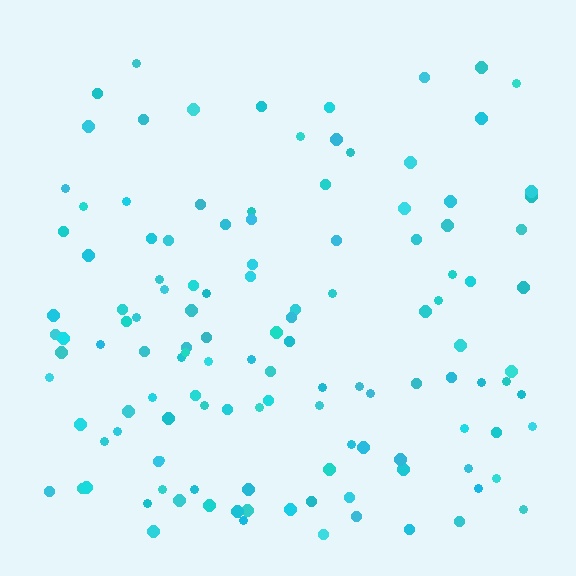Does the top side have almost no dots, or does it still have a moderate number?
Still a moderate number, just noticeably fewer than the bottom.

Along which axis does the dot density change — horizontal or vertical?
Vertical.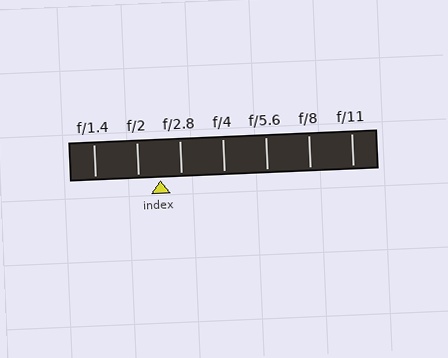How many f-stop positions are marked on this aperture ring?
There are 7 f-stop positions marked.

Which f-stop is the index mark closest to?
The index mark is closest to f/2.8.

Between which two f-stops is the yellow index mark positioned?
The index mark is between f/2 and f/2.8.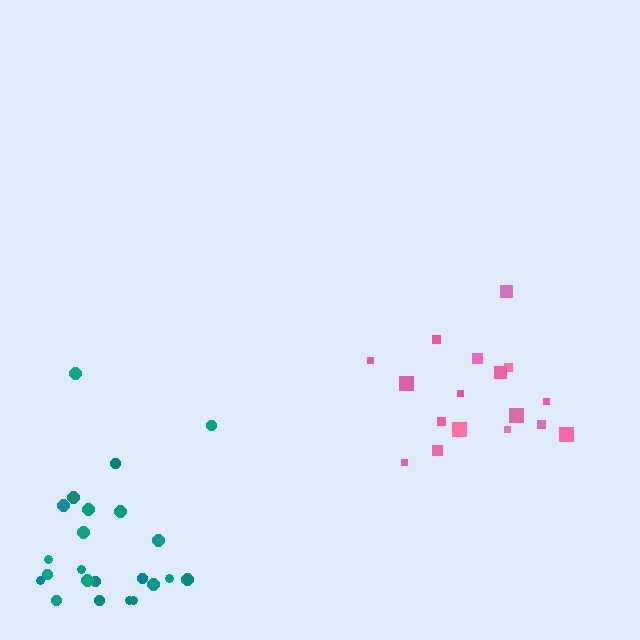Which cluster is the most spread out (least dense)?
Pink.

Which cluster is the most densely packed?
Teal.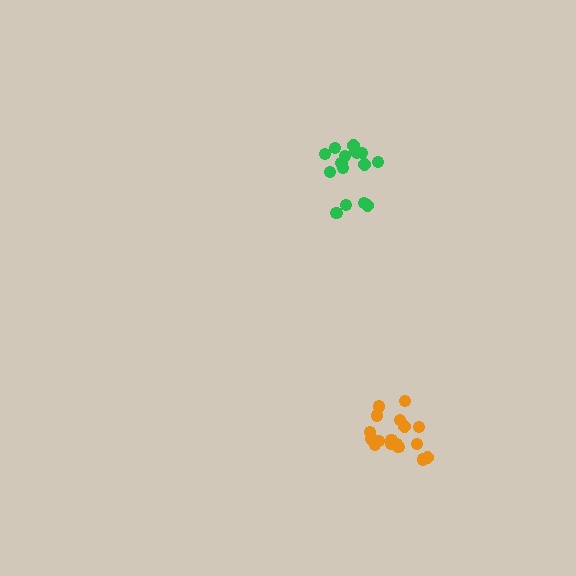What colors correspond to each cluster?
The clusters are colored: orange, green.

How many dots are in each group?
Group 1: 18 dots, Group 2: 16 dots (34 total).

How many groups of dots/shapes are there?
There are 2 groups.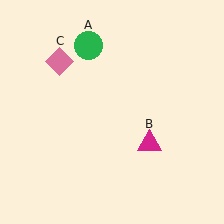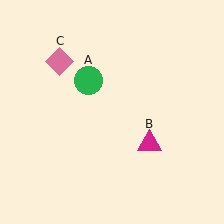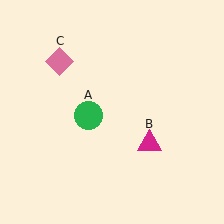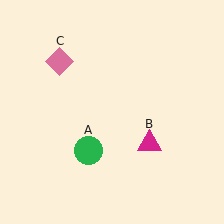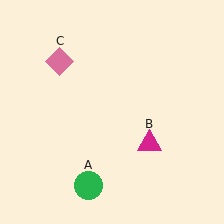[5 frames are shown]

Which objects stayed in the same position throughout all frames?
Magenta triangle (object B) and pink diamond (object C) remained stationary.